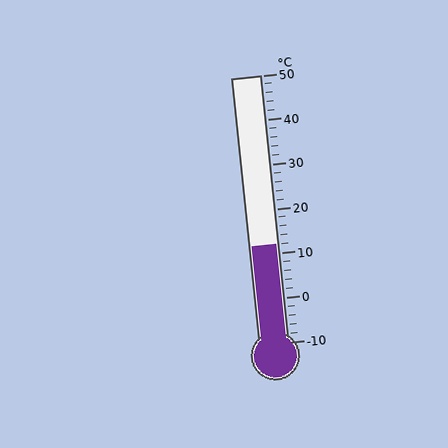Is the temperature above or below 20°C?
The temperature is below 20°C.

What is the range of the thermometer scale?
The thermometer scale ranges from -10°C to 50°C.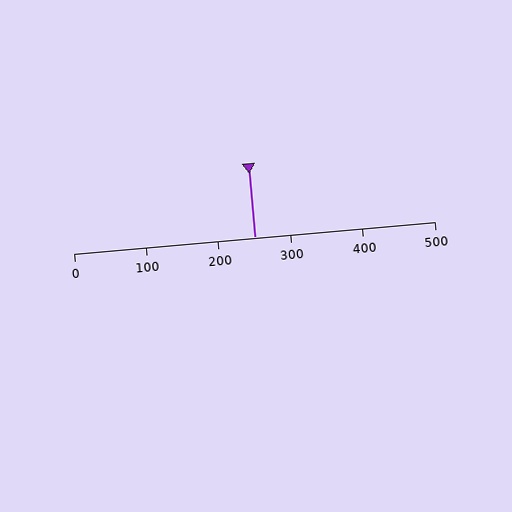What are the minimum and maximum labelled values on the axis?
The axis runs from 0 to 500.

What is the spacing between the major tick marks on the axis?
The major ticks are spaced 100 apart.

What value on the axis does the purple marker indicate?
The marker indicates approximately 250.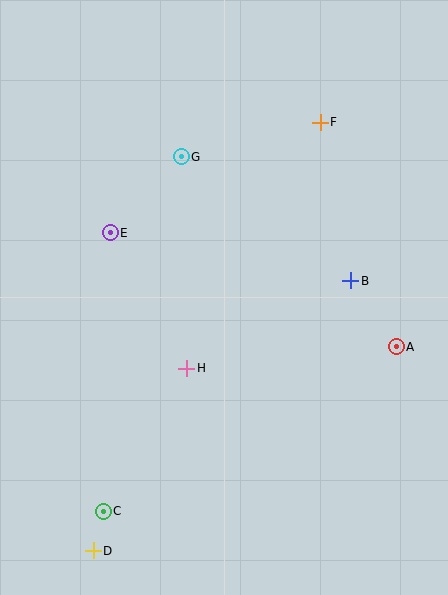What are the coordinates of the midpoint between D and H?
The midpoint between D and H is at (140, 459).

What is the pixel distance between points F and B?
The distance between F and B is 161 pixels.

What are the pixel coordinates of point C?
Point C is at (103, 511).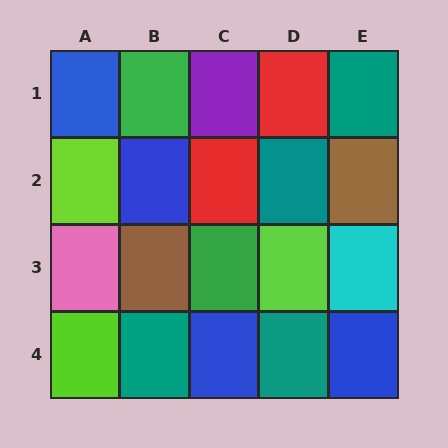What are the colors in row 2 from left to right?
Lime, blue, red, teal, brown.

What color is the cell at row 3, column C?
Green.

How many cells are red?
2 cells are red.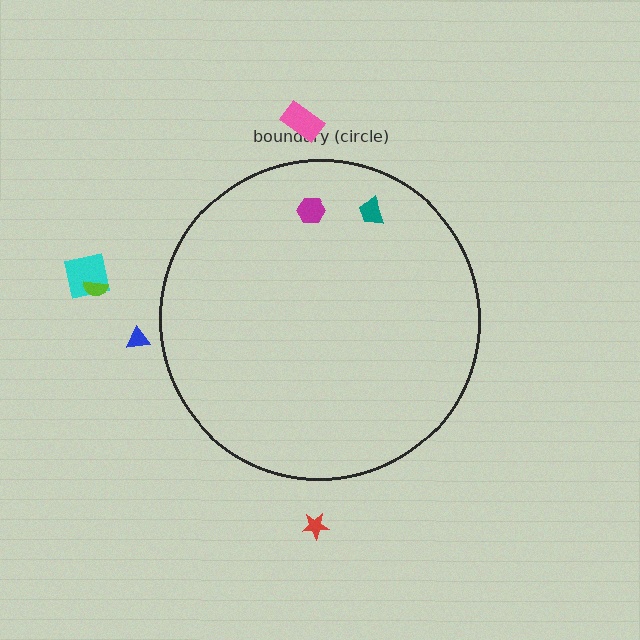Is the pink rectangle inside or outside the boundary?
Outside.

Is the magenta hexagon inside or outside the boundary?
Inside.